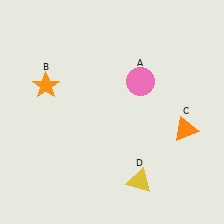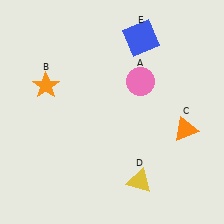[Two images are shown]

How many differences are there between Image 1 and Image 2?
There is 1 difference between the two images.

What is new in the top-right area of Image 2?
A blue square (E) was added in the top-right area of Image 2.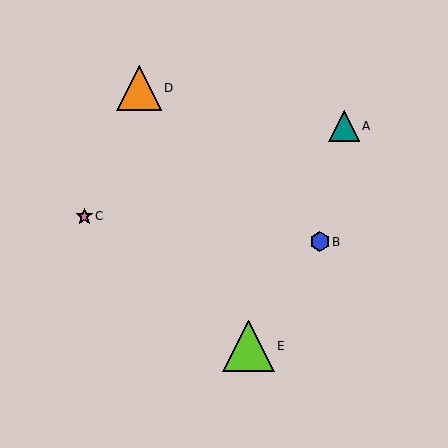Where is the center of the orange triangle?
The center of the orange triangle is at (139, 88).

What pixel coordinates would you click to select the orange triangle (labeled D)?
Click at (139, 88) to select the orange triangle D.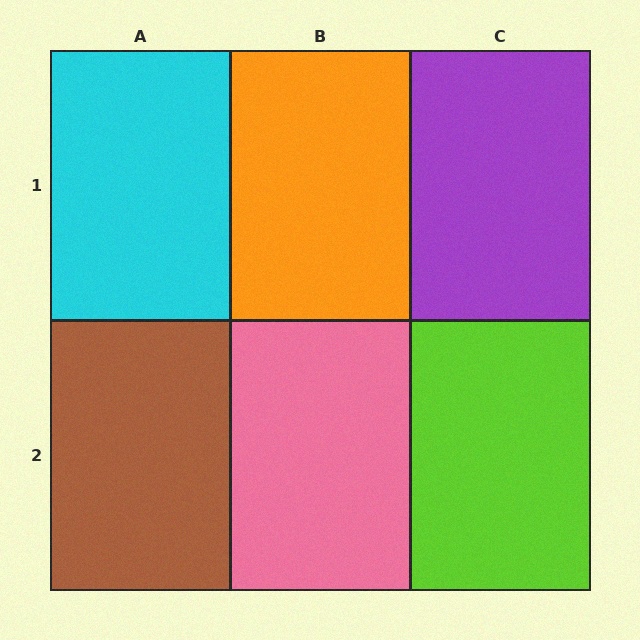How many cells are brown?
1 cell is brown.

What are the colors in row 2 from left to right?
Brown, pink, lime.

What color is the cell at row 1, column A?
Cyan.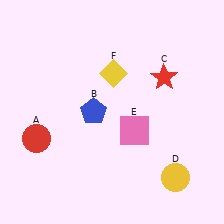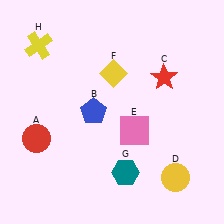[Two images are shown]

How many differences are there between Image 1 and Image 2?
There are 2 differences between the two images.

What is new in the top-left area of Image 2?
A yellow cross (H) was added in the top-left area of Image 2.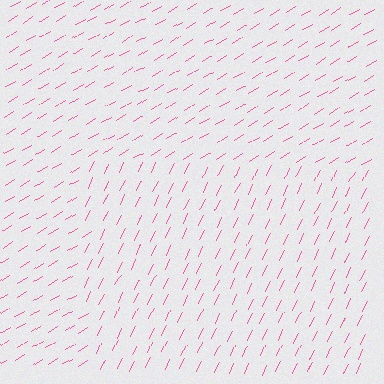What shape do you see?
I see a rectangle.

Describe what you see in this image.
The image is filled with small pink line segments. A rectangle region in the image has lines oriented differently from the surrounding lines, creating a visible texture boundary.